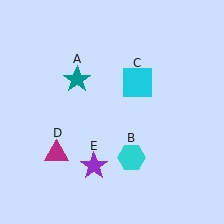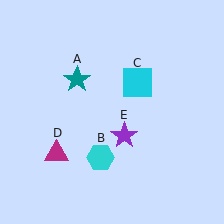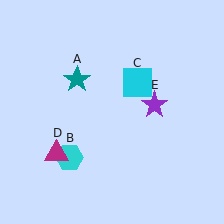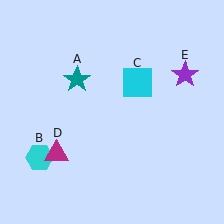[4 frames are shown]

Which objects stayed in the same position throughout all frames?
Teal star (object A) and cyan square (object C) and magenta triangle (object D) remained stationary.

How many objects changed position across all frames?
2 objects changed position: cyan hexagon (object B), purple star (object E).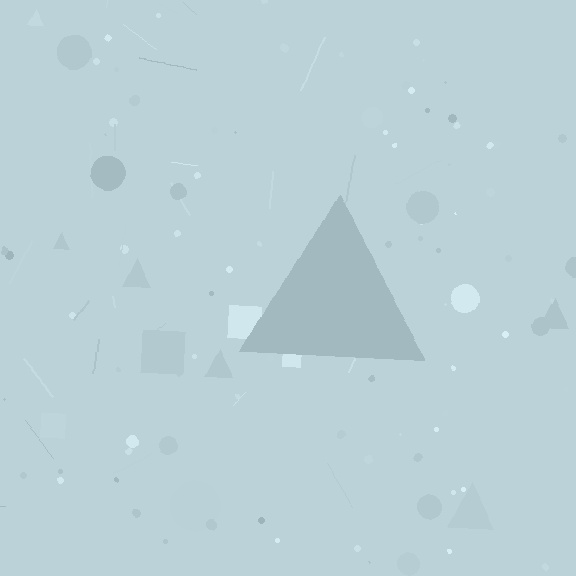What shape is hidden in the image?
A triangle is hidden in the image.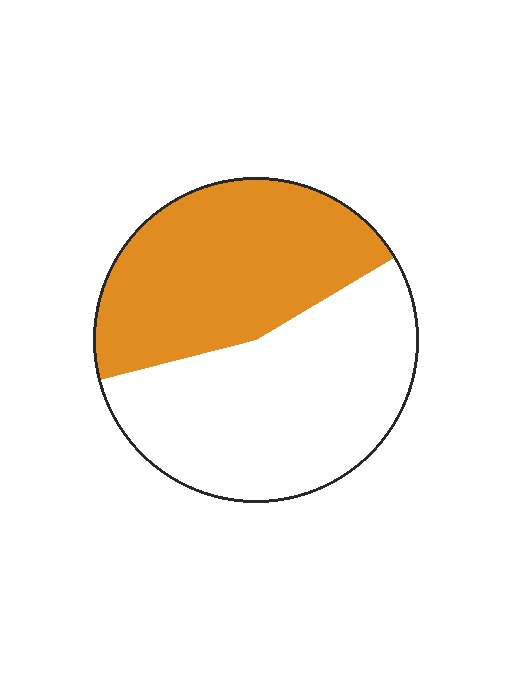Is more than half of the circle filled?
No.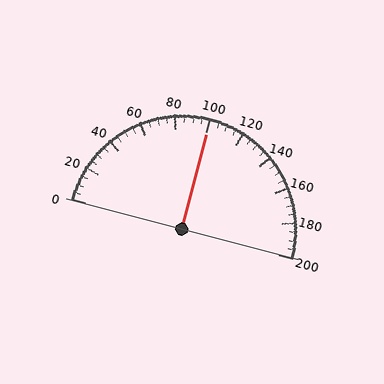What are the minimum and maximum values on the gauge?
The gauge ranges from 0 to 200.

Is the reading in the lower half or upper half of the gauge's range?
The reading is in the upper half of the range (0 to 200).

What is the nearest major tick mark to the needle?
The nearest major tick mark is 100.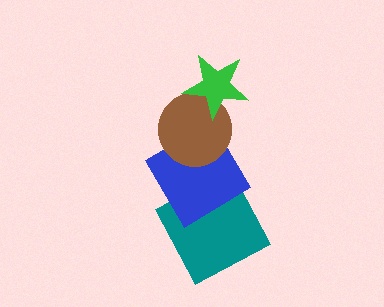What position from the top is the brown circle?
The brown circle is 2nd from the top.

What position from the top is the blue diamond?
The blue diamond is 3rd from the top.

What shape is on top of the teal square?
The blue diamond is on top of the teal square.